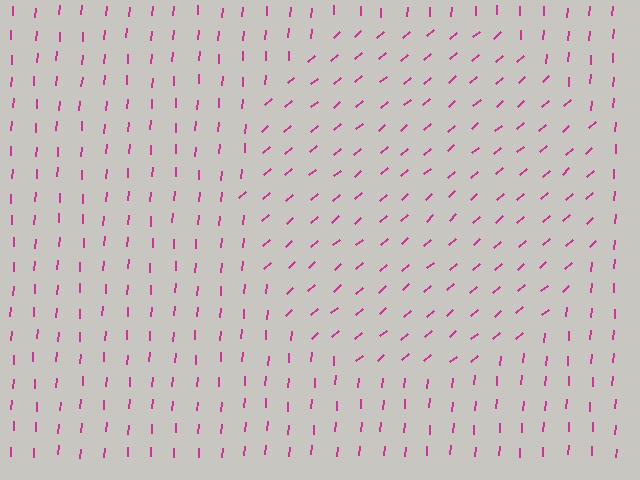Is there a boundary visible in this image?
Yes, there is a texture boundary formed by a change in line orientation.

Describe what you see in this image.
The image is filled with small magenta line segments. A circle region in the image has lines oriented differently from the surrounding lines, creating a visible texture boundary.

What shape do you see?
I see a circle.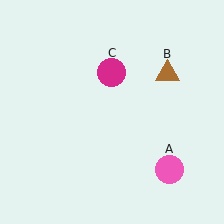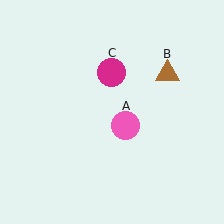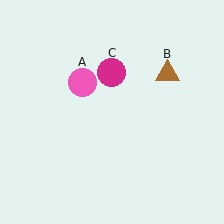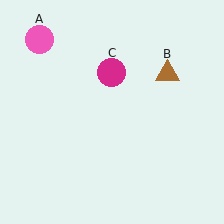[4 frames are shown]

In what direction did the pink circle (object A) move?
The pink circle (object A) moved up and to the left.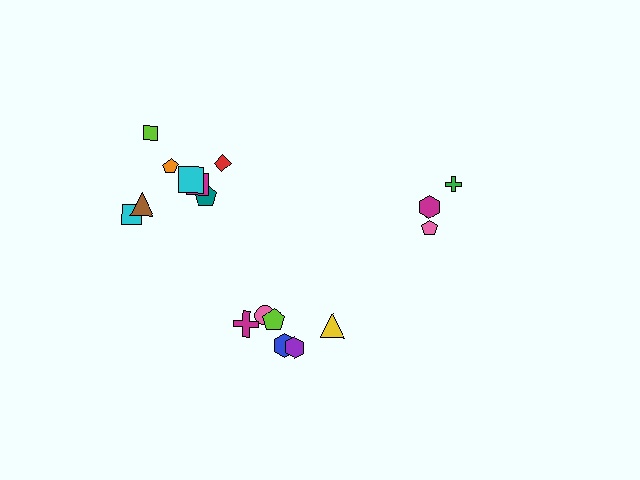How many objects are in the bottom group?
There are 6 objects.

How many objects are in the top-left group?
There are 8 objects.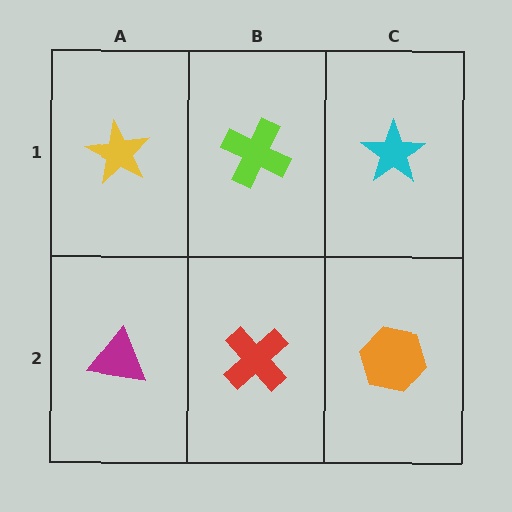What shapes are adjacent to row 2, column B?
A lime cross (row 1, column B), a magenta triangle (row 2, column A), an orange hexagon (row 2, column C).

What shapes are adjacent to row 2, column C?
A cyan star (row 1, column C), a red cross (row 2, column B).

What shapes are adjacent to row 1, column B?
A red cross (row 2, column B), a yellow star (row 1, column A), a cyan star (row 1, column C).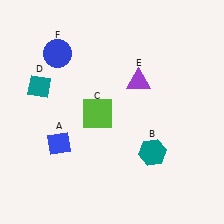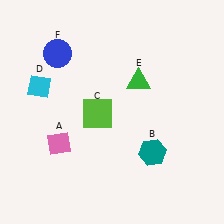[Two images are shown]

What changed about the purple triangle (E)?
In Image 1, E is purple. In Image 2, it changed to green.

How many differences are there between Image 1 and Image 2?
There are 3 differences between the two images.